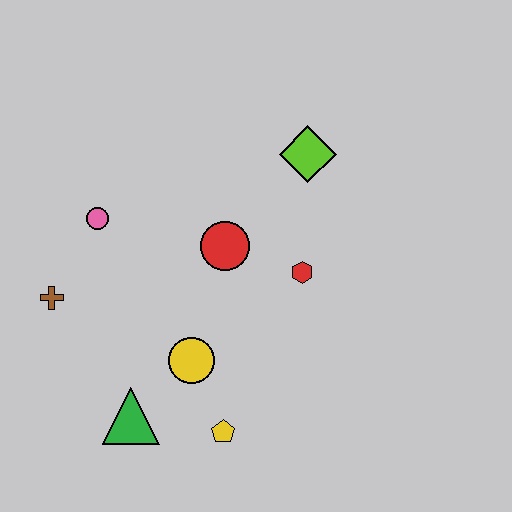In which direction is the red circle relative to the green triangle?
The red circle is above the green triangle.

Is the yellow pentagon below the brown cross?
Yes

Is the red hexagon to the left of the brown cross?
No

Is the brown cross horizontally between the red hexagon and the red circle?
No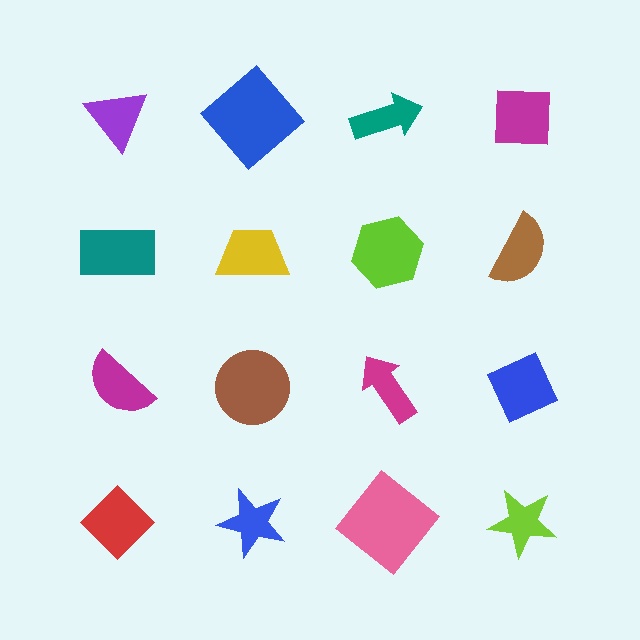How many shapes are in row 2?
4 shapes.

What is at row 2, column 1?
A teal rectangle.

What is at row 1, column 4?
A magenta square.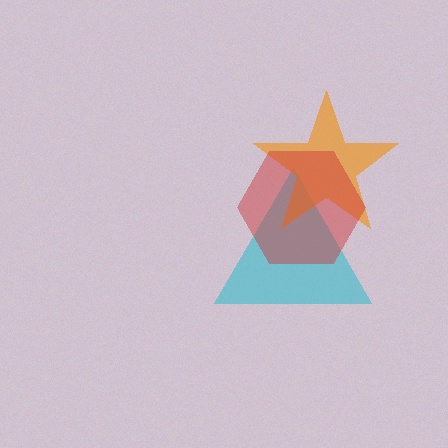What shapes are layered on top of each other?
The layered shapes are: a cyan triangle, an orange star, a red hexagon.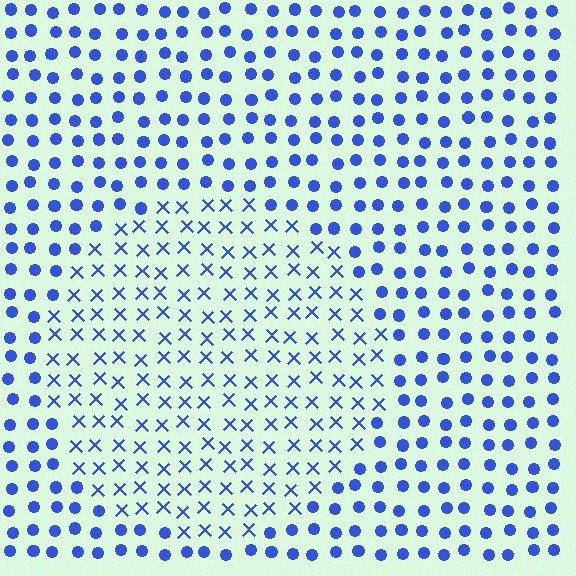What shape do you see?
I see a circle.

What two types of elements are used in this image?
The image uses X marks inside the circle region and circles outside it.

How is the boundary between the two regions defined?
The boundary is defined by a change in element shape: X marks inside vs. circles outside. All elements share the same color and spacing.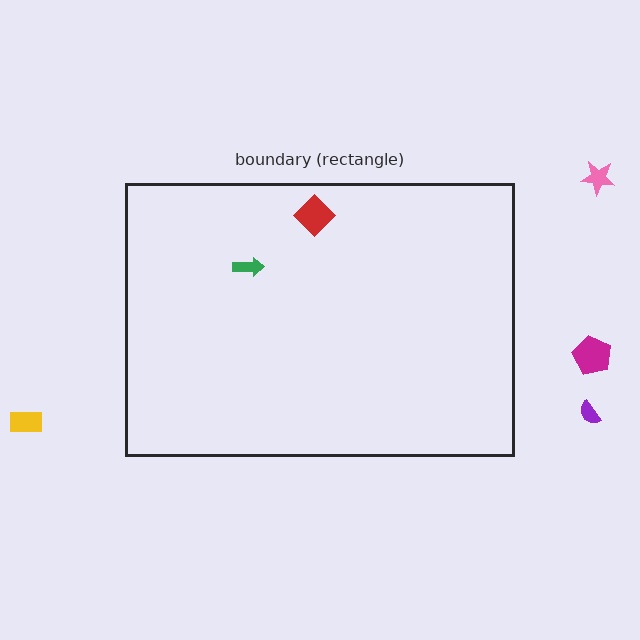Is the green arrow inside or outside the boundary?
Inside.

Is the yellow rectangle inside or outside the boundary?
Outside.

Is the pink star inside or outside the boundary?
Outside.